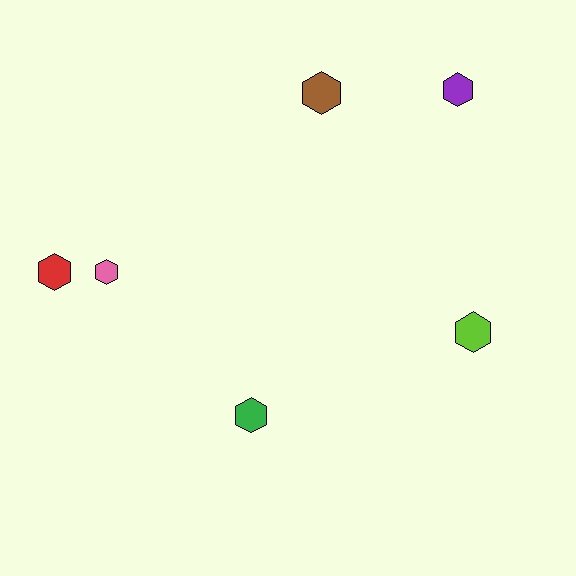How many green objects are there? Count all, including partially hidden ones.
There is 1 green object.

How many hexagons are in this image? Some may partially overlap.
There are 6 hexagons.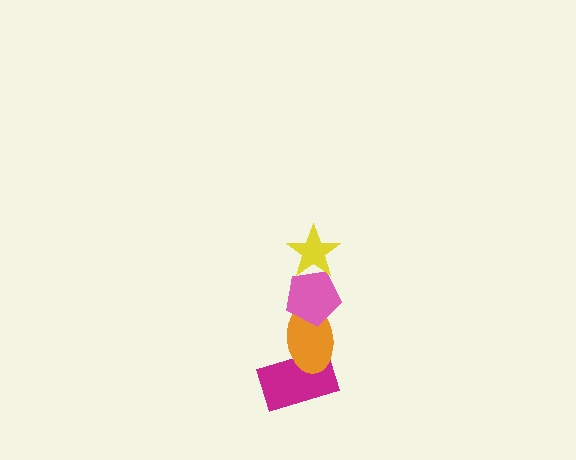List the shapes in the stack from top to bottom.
From top to bottom: the yellow star, the pink pentagon, the orange ellipse, the magenta rectangle.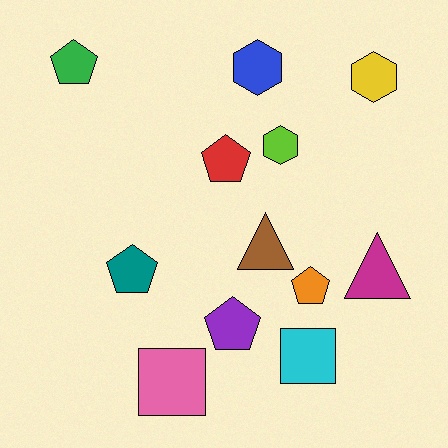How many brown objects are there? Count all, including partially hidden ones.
There is 1 brown object.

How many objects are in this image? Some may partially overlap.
There are 12 objects.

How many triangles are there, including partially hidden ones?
There are 2 triangles.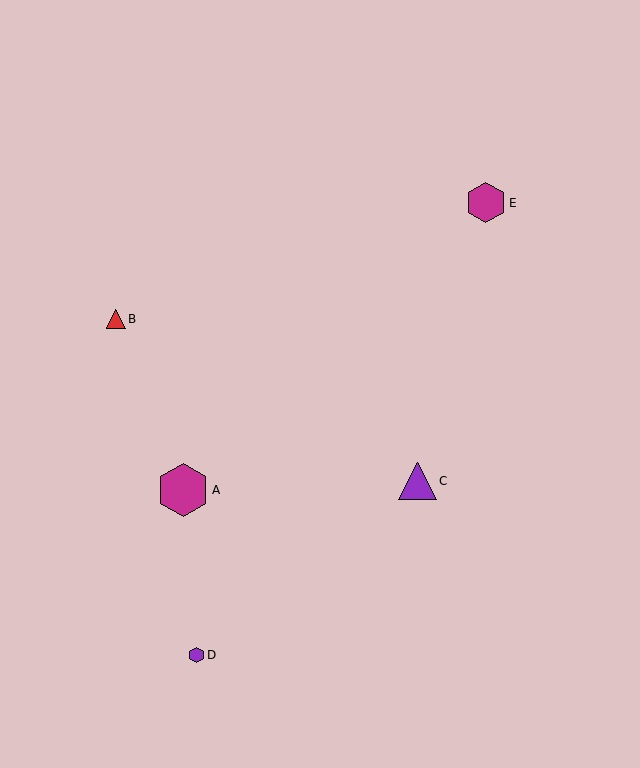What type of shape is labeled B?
Shape B is a red triangle.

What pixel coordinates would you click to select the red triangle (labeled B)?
Click at (116, 319) to select the red triangle B.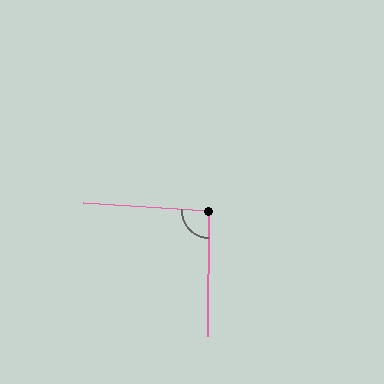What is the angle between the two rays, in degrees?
Approximately 93 degrees.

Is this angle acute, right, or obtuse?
It is approximately a right angle.